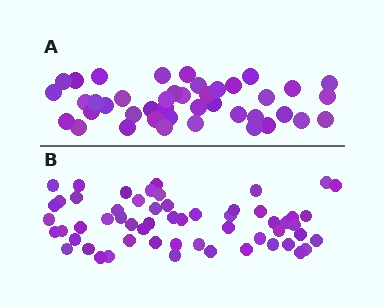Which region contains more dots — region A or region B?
Region B (the bottom region) has more dots.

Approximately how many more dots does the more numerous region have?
Region B has approximately 15 more dots than region A.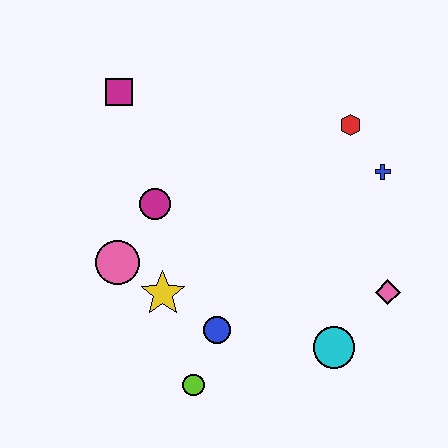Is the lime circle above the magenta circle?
No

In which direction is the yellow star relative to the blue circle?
The yellow star is to the left of the blue circle.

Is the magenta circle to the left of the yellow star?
Yes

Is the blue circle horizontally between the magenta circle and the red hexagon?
Yes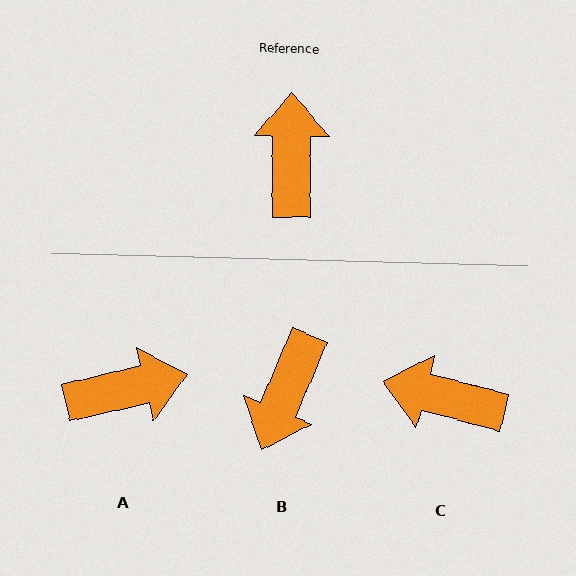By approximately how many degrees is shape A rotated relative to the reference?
Approximately 77 degrees clockwise.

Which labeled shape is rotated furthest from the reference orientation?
B, about 157 degrees away.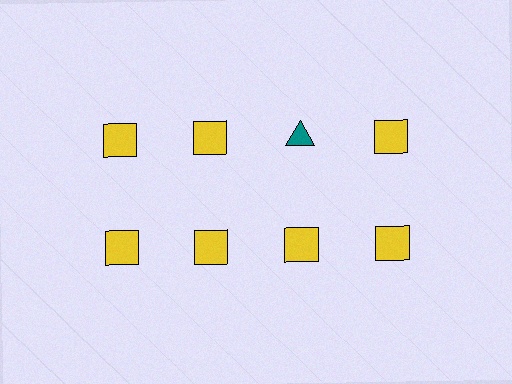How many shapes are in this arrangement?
There are 8 shapes arranged in a grid pattern.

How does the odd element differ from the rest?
It differs in both color (teal instead of yellow) and shape (triangle instead of square).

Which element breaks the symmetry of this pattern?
The teal triangle in the top row, center column breaks the symmetry. All other shapes are yellow squares.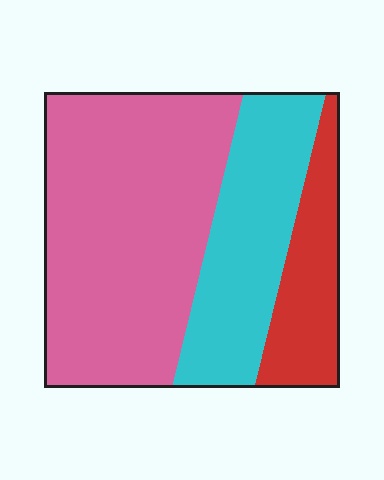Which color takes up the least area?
Red, at roughly 15%.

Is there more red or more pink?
Pink.